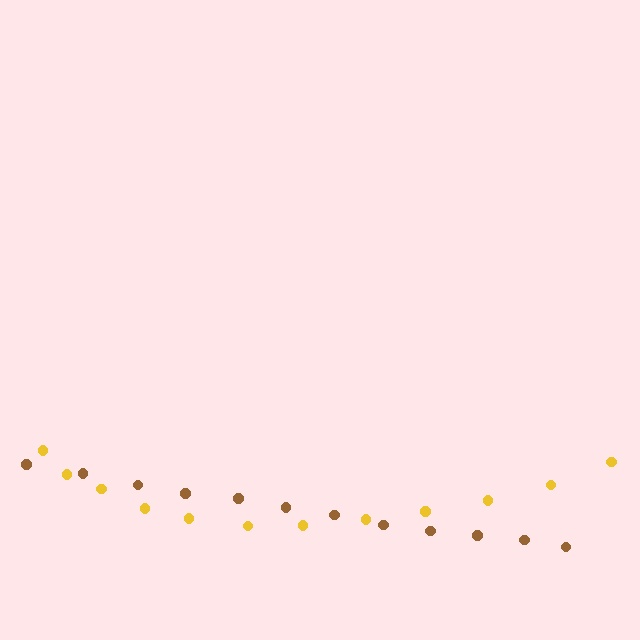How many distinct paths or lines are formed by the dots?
There are 2 distinct paths.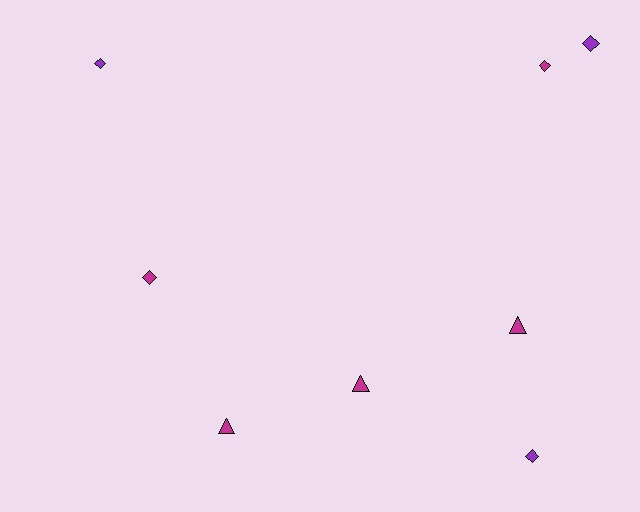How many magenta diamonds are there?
There are 2 magenta diamonds.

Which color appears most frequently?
Magenta, with 5 objects.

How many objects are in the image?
There are 8 objects.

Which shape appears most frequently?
Diamond, with 5 objects.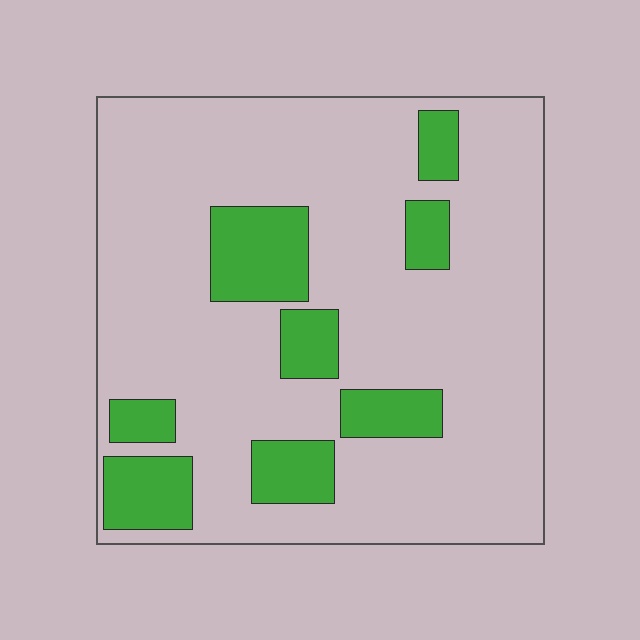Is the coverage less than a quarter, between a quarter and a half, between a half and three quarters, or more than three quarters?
Less than a quarter.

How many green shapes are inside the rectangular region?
8.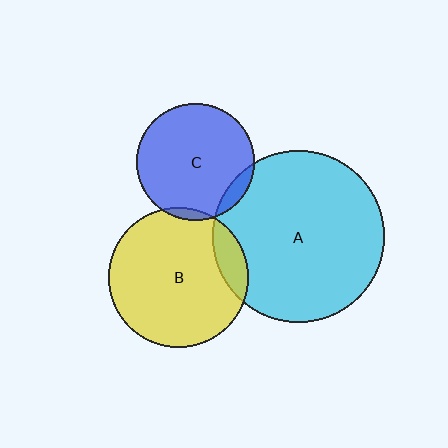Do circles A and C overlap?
Yes.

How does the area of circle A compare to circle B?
Approximately 1.5 times.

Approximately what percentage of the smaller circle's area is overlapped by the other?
Approximately 10%.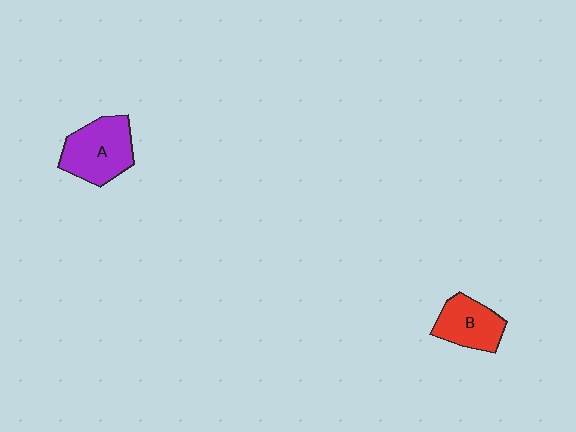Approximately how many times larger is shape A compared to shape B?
Approximately 1.3 times.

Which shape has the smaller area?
Shape B (red).